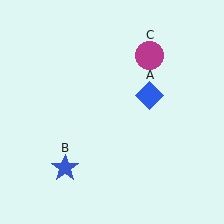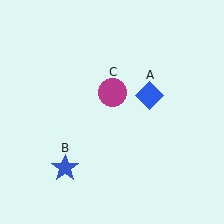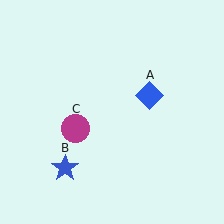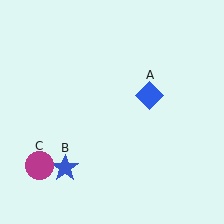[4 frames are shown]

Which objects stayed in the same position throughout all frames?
Blue diamond (object A) and blue star (object B) remained stationary.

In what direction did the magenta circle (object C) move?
The magenta circle (object C) moved down and to the left.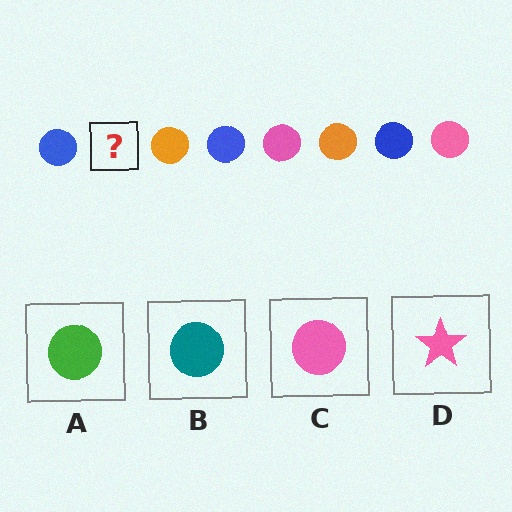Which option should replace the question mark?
Option C.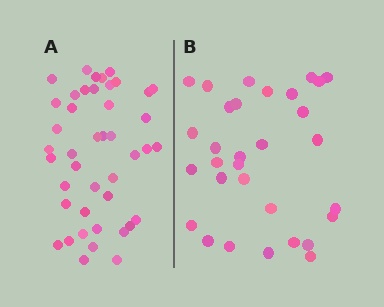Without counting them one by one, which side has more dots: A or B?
Region A (the left region) has more dots.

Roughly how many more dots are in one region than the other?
Region A has roughly 12 or so more dots than region B.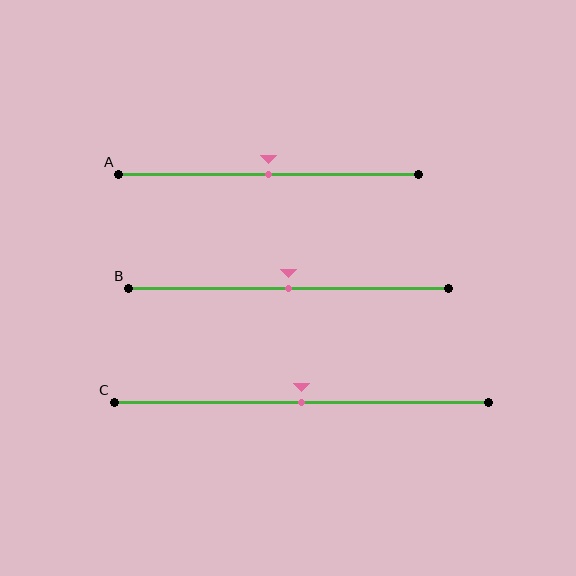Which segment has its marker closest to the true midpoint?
Segment A has its marker closest to the true midpoint.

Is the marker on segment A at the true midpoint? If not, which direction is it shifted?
Yes, the marker on segment A is at the true midpoint.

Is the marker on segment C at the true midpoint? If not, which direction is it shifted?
Yes, the marker on segment C is at the true midpoint.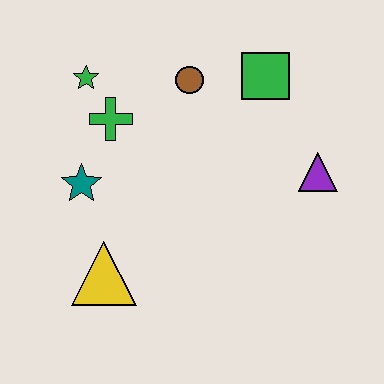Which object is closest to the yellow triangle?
The teal star is closest to the yellow triangle.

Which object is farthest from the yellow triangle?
The green square is farthest from the yellow triangle.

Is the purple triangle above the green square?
No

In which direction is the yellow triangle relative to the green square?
The yellow triangle is below the green square.